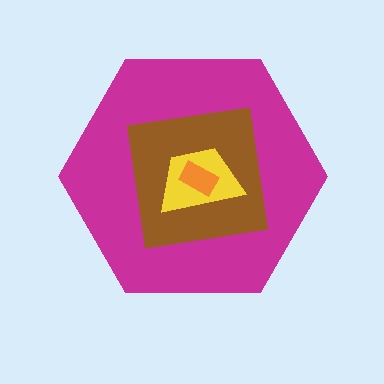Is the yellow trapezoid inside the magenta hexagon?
Yes.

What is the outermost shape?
The magenta hexagon.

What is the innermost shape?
The orange rectangle.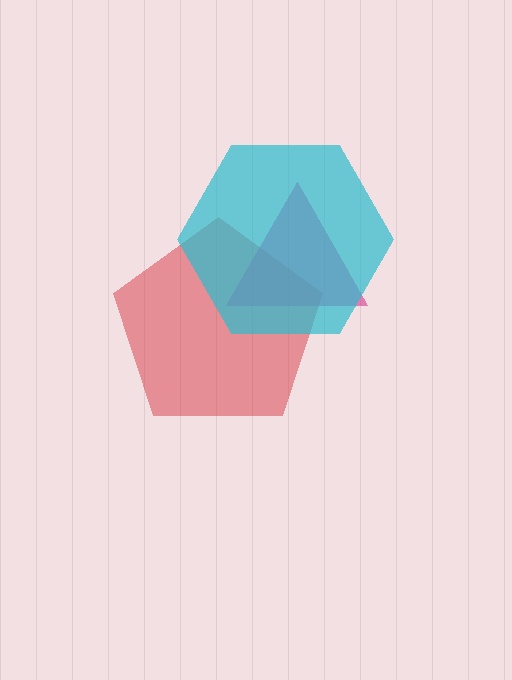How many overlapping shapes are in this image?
There are 3 overlapping shapes in the image.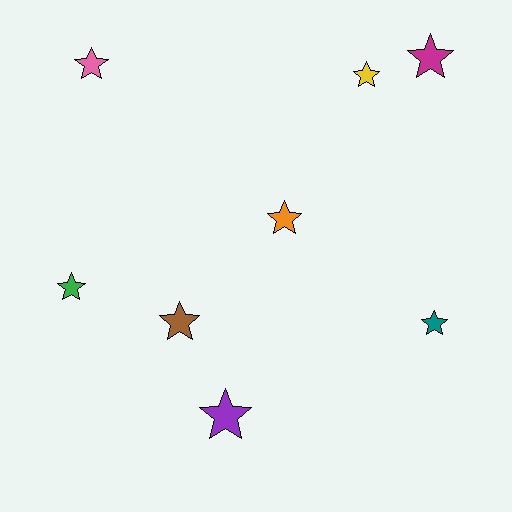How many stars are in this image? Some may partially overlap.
There are 8 stars.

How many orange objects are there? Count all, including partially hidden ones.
There is 1 orange object.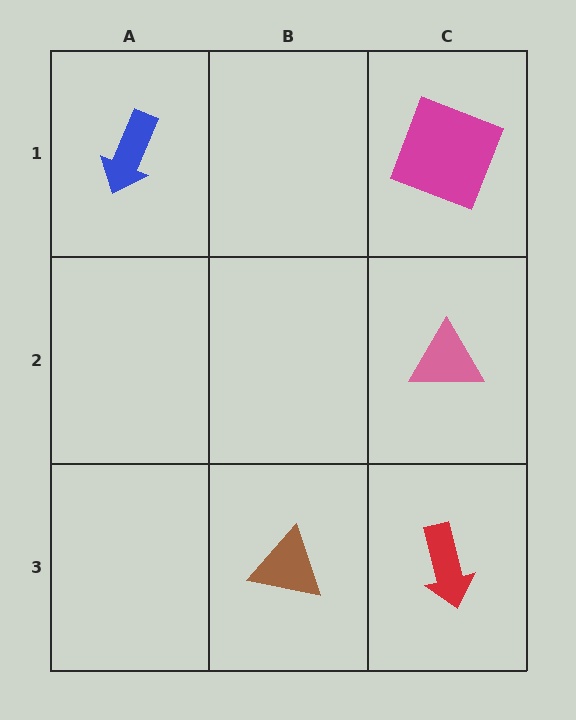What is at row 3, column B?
A brown triangle.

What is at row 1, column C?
A magenta square.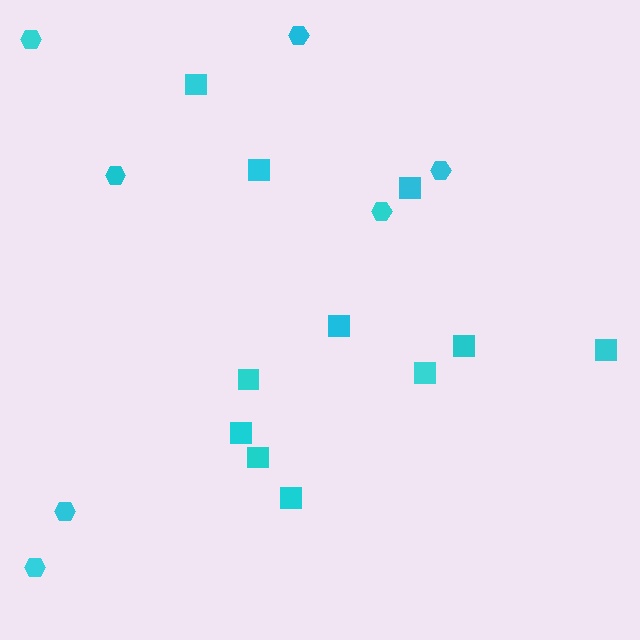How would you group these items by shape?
There are 2 groups: one group of hexagons (7) and one group of squares (11).